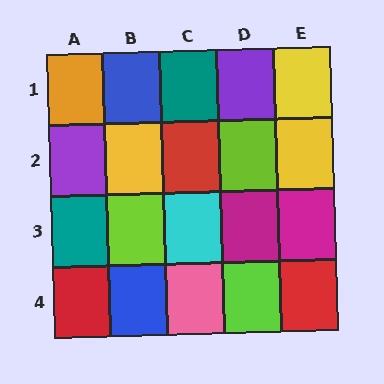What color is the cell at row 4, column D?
Lime.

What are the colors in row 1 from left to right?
Orange, blue, teal, purple, yellow.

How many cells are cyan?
1 cell is cyan.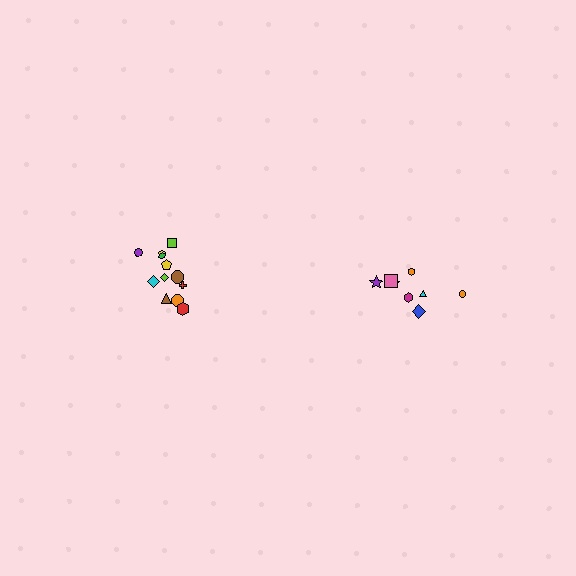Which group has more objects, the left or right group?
The left group.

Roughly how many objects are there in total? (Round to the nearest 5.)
Roughly 20 objects in total.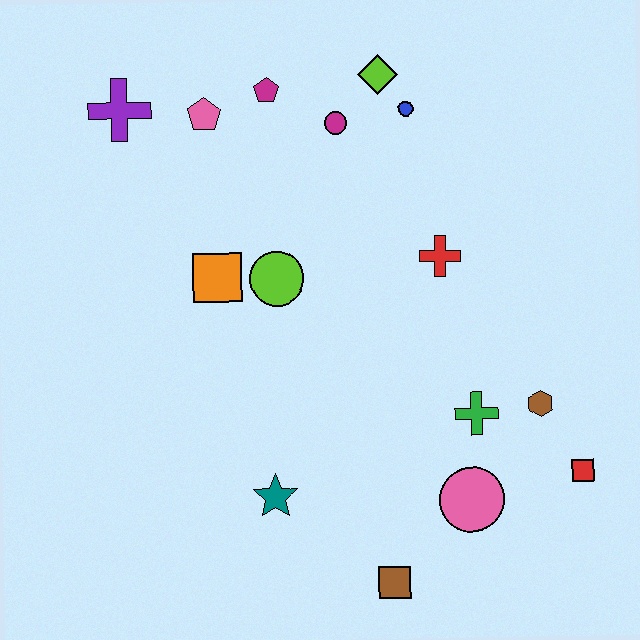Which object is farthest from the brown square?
The purple cross is farthest from the brown square.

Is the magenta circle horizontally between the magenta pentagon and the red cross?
Yes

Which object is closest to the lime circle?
The orange square is closest to the lime circle.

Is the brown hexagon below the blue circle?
Yes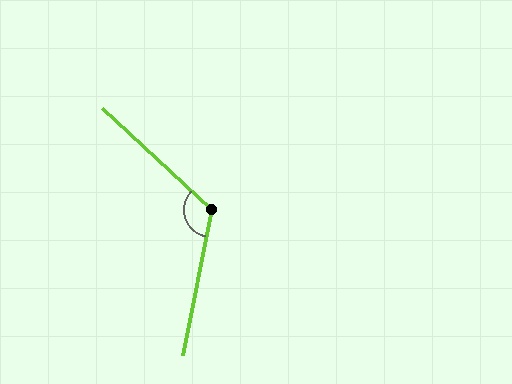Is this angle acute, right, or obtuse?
It is obtuse.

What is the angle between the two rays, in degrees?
Approximately 122 degrees.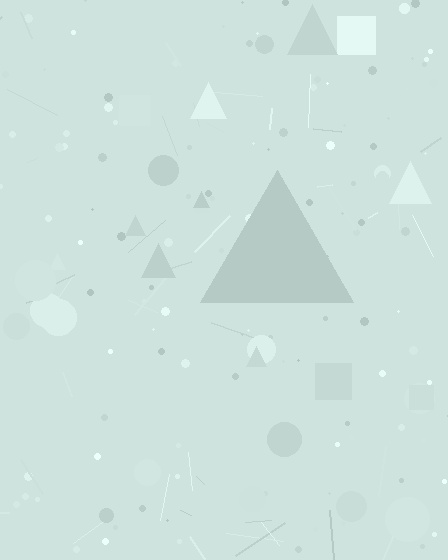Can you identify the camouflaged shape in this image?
The camouflaged shape is a triangle.